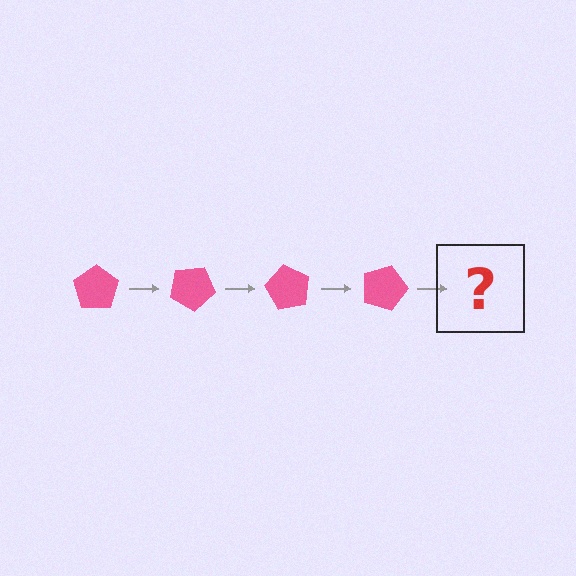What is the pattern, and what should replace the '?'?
The pattern is that the pentagon rotates 30 degrees each step. The '?' should be a pink pentagon rotated 120 degrees.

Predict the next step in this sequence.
The next step is a pink pentagon rotated 120 degrees.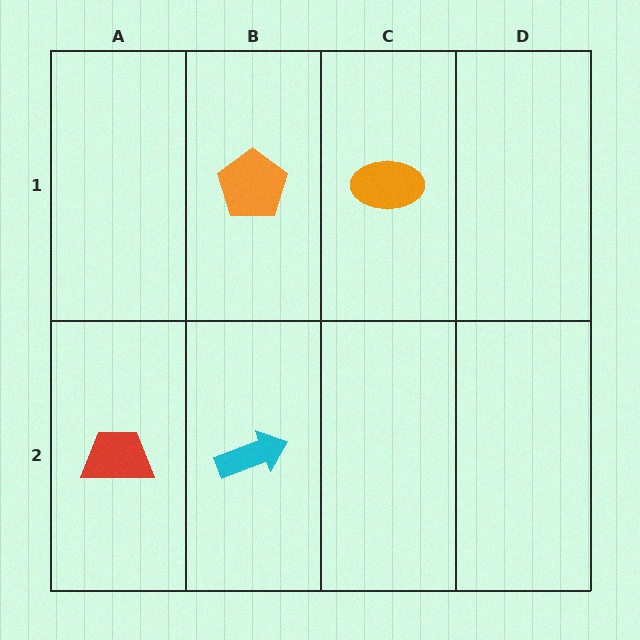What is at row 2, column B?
A cyan arrow.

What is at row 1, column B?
An orange pentagon.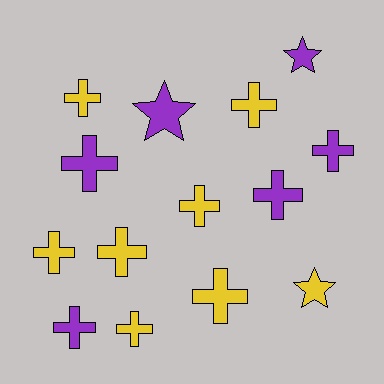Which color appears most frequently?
Yellow, with 8 objects.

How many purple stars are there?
There are 2 purple stars.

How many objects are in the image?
There are 14 objects.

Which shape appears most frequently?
Cross, with 11 objects.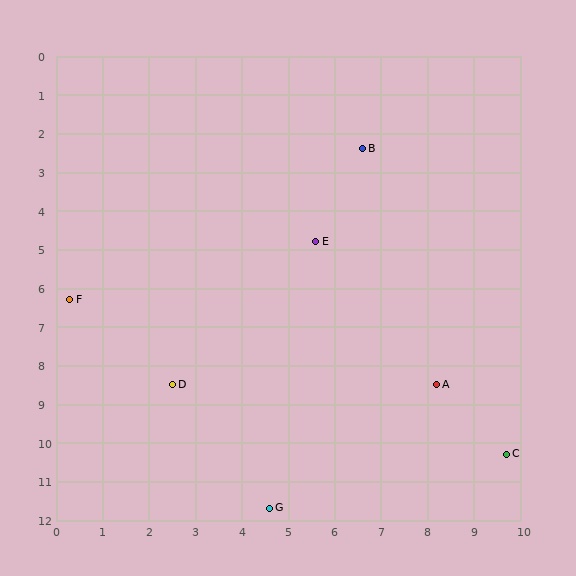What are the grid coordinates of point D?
Point D is at approximately (2.5, 8.5).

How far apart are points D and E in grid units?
Points D and E are about 4.8 grid units apart.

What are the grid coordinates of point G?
Point G is at approximately (4.6, 11.7).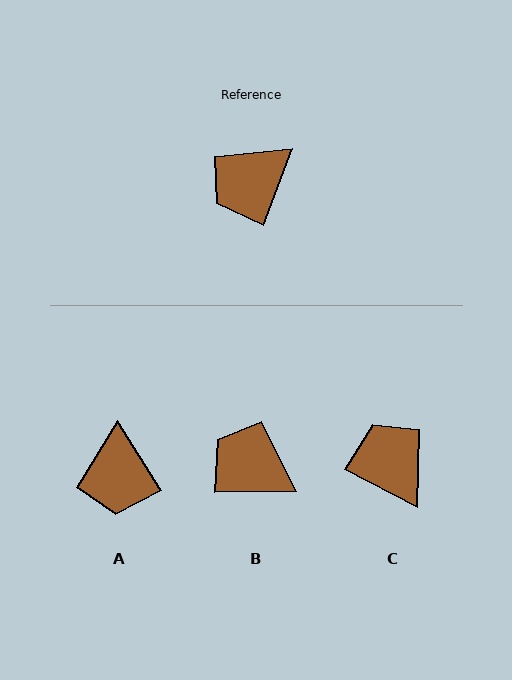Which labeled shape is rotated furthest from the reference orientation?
C, about 97 degrees away.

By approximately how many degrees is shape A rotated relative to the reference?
Approximately 53 degrees counter-clockwise.